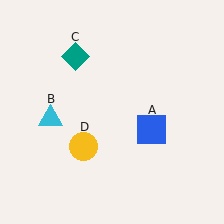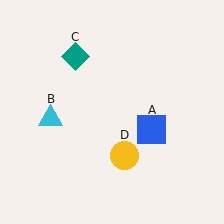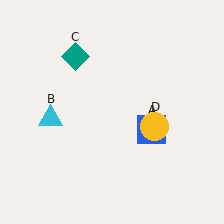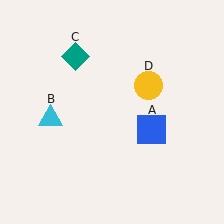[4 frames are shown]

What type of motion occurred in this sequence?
The yellow circle (object D) rotated counterclockwise around the center of the scene.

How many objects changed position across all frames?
1 object changed position: yellow circle (object D).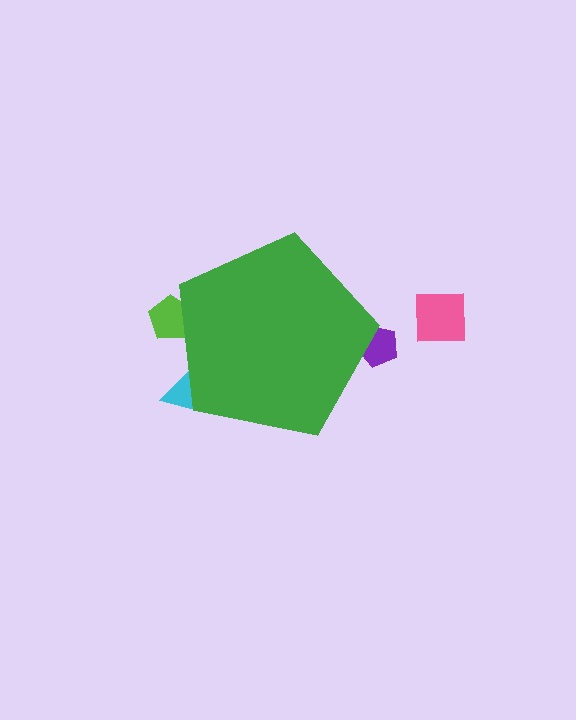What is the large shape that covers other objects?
A green pentagon.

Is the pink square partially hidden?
No, the pink square is fully visible.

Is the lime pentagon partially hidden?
Yes, the lime pentagon is partially hidden behind the green pentagon.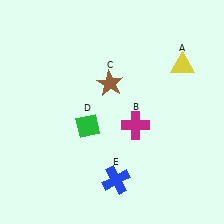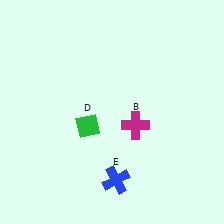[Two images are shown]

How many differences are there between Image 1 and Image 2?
There are 2 differences between the two images.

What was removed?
The yellow triangle (A), the brown star (C) were removed in Image 2.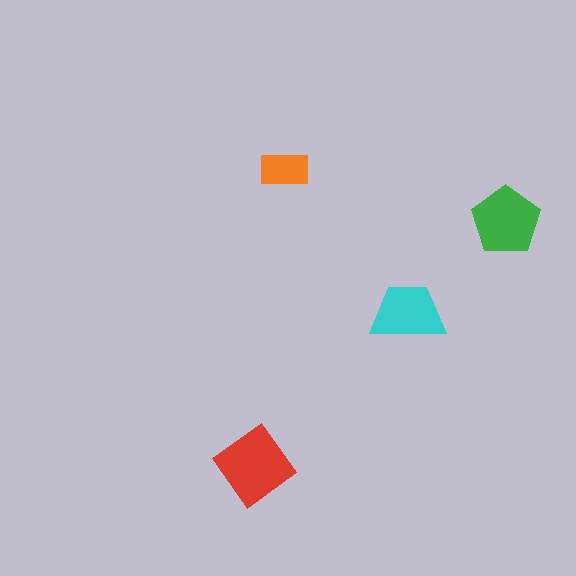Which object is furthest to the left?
The red diamond is leftmost.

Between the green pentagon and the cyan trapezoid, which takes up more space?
The green pentagon.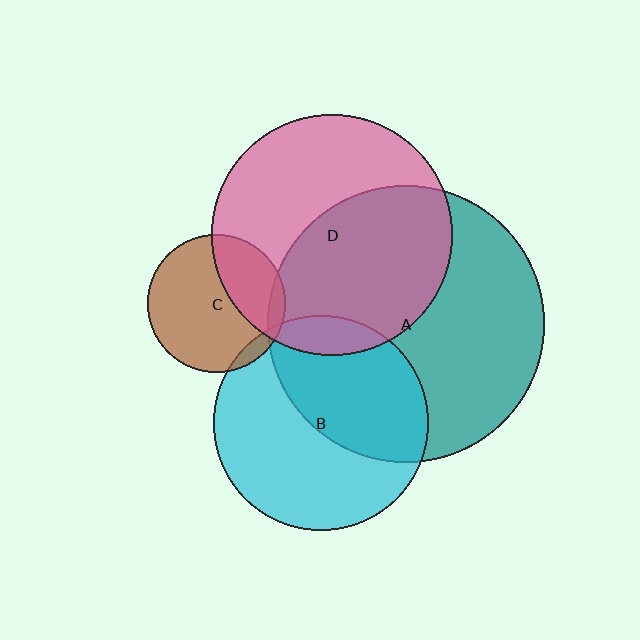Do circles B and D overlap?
Yes.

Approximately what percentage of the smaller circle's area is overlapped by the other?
Approximately 10%.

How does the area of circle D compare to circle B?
Approximately 1.3 times.